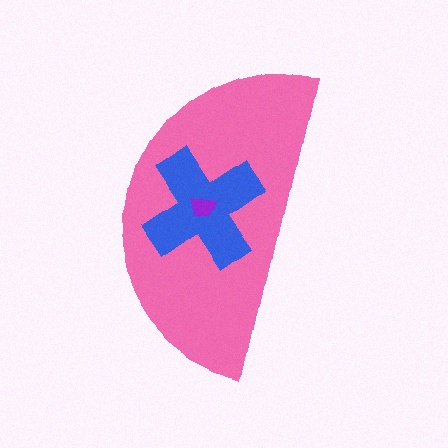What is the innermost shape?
The purple trapezoid.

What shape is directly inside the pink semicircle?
The blue cross.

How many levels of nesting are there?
3.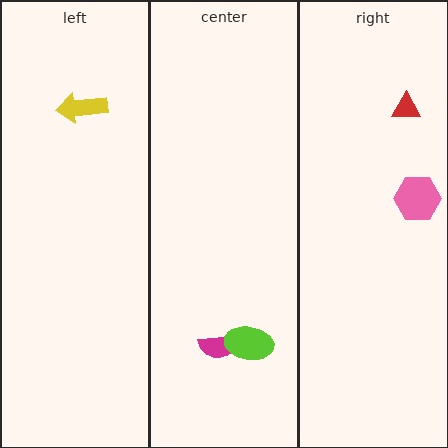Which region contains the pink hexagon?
The right region.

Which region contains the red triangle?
The right region.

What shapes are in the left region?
The yellow arrow.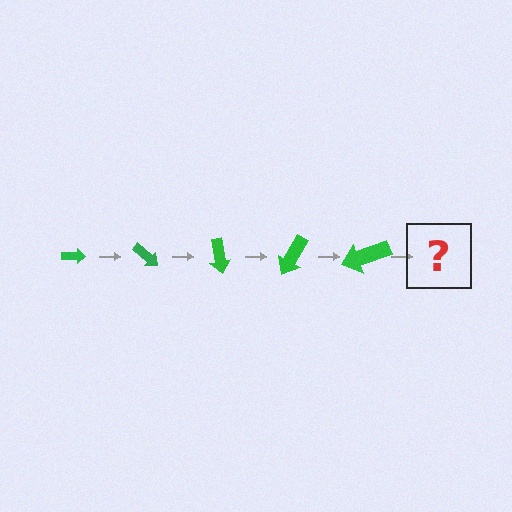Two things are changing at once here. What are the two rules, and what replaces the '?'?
The two rules are that the arrow grows larger each step and it rotates 40 degrees each step. The '?' should be an arrow, larger than the previous one and rotated 200 degrees from the start.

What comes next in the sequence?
The next element should be an arrow, larger than the previous one and rotated 200 degrees from the start.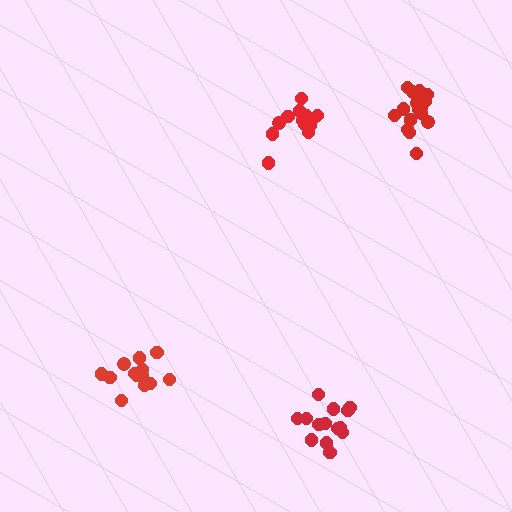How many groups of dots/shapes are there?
There are 4 groups.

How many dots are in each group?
Group 1: 14 dots, Group 2: 13 dots, Group 3: 17 dots, Group 4: 14 dots (58 total).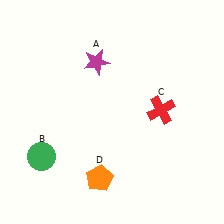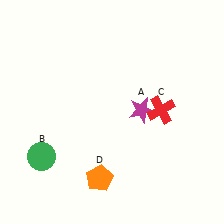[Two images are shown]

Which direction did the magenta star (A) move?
The magenta star (A) moved down.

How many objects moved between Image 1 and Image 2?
1 object moved between the two images.